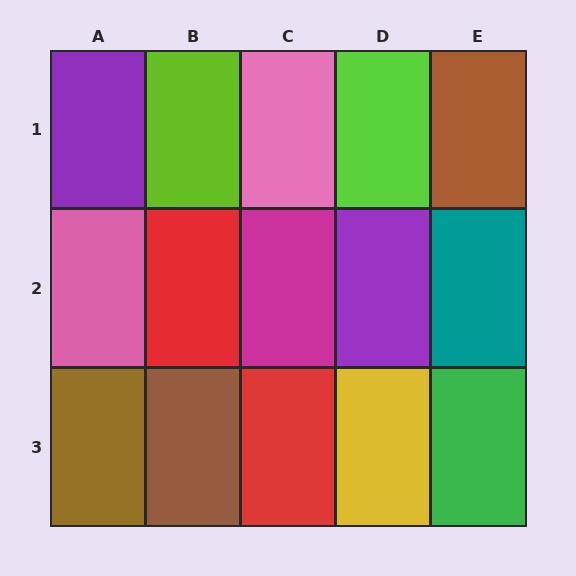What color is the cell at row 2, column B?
Red.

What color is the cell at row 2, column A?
Pink.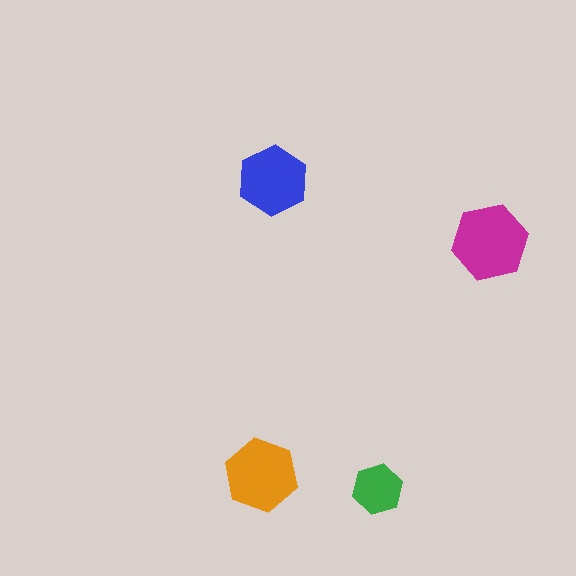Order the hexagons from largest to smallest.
the magenta one, the orange one, the blue one, the green one.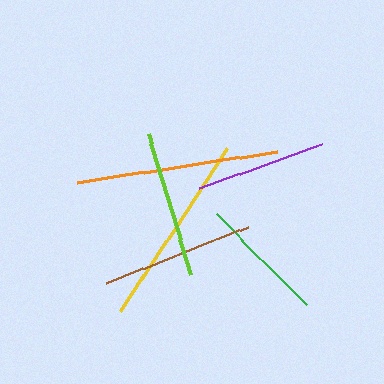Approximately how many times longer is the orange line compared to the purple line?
The orange line is approximately 1.6 times the length of the purple line.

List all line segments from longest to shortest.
From longest to shortest: orange, yellow, brown, lime, purple, green.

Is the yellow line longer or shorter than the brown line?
The yellow line is longer than the brown line.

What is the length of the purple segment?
The purple segment is approximately 130 pixels long.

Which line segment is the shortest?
The green line is the shortest at approximately 128 pixels.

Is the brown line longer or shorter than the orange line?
The orange line is longer than the brown line.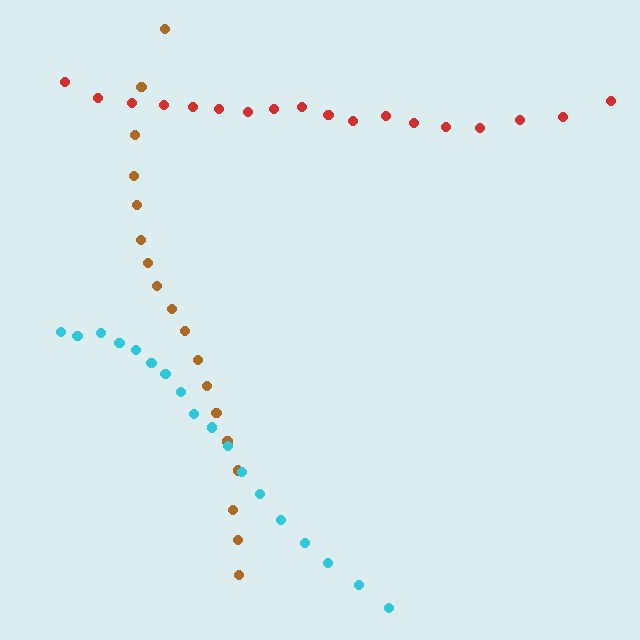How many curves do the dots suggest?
There are 3 distinct paths.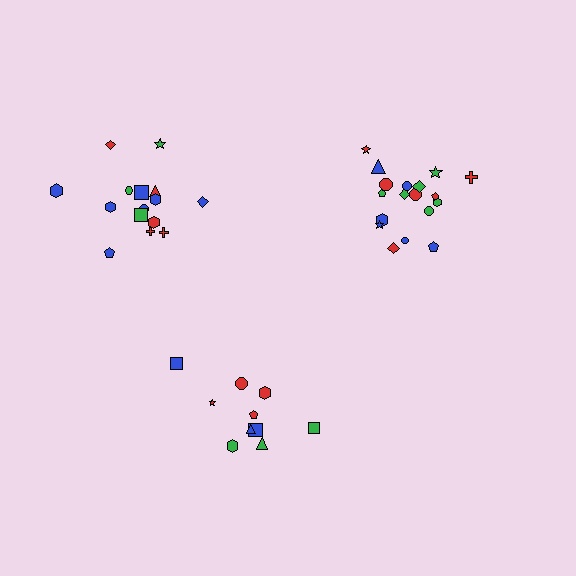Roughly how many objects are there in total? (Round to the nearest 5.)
Roughly 45 objects in total.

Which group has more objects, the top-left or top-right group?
The top-right group.